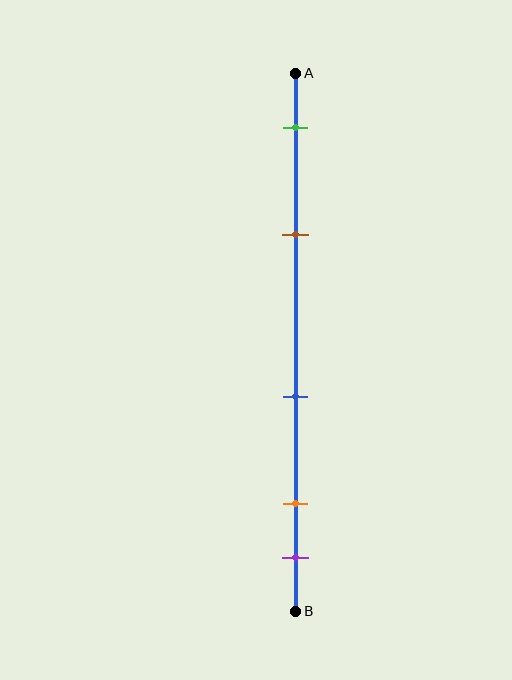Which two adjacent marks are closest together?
The orange and purple marks are the closest adjacent pair.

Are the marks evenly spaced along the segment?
No, the marks are not evenly spaced.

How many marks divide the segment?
There are 5 marks dividing the segment.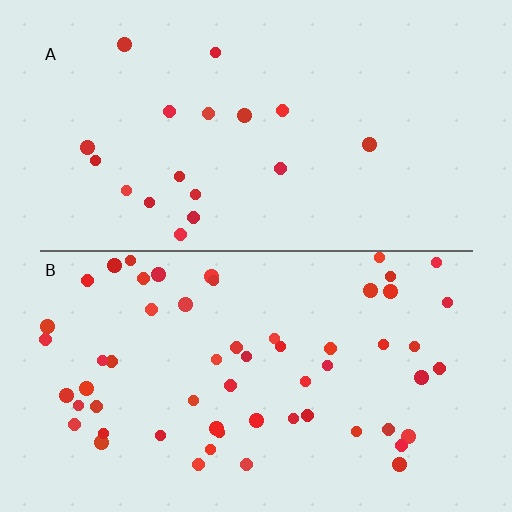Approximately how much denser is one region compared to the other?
Approximately 3.2× — region B over region A.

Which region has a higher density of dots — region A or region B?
B (the bottom).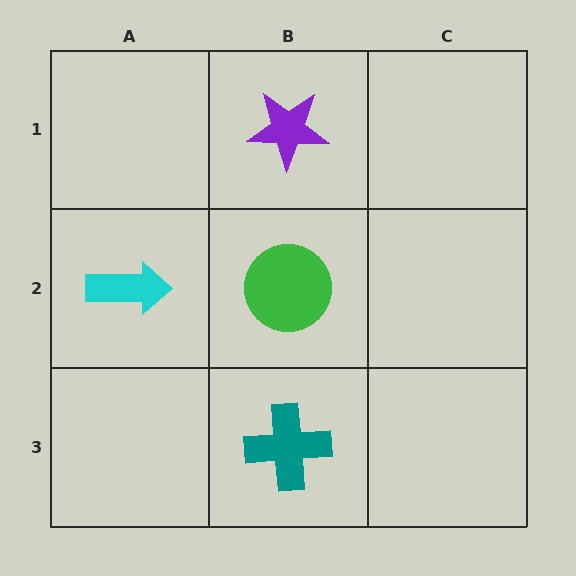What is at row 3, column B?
A teal cross.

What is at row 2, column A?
A cyan arrow.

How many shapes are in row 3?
1 shape.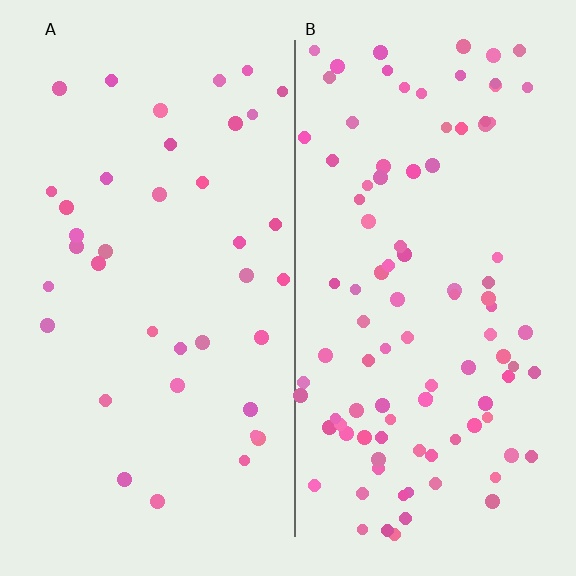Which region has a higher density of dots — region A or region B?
B (the right).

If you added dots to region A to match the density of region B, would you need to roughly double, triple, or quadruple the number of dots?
Approximately triple.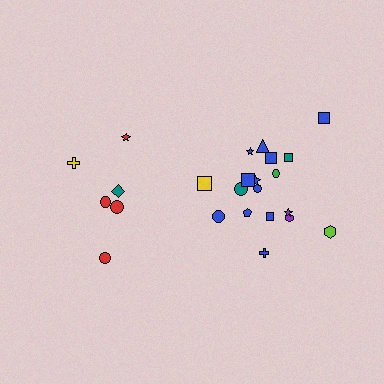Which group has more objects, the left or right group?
The right group.